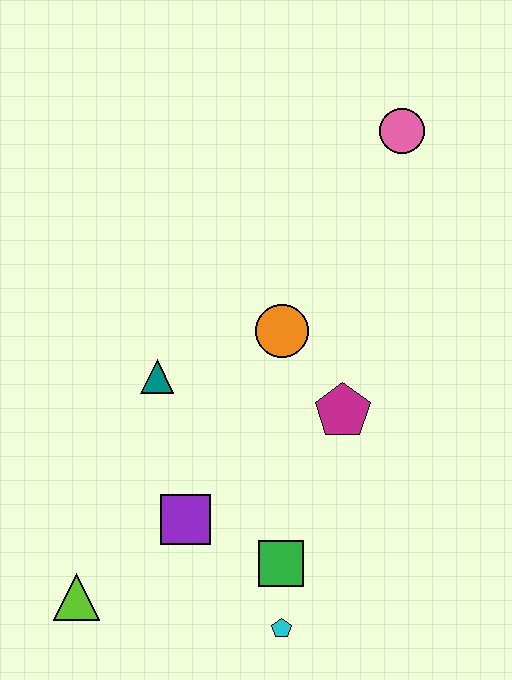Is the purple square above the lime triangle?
Yes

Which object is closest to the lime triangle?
The purple square is closest to the lime triangle.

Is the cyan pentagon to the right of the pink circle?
No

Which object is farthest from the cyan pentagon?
The pink circle is farthest from the cyan pentagon.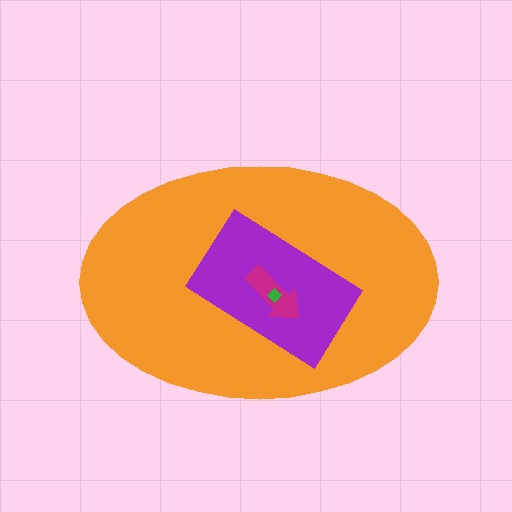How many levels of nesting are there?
4.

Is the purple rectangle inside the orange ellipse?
Yes.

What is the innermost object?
The green diamond.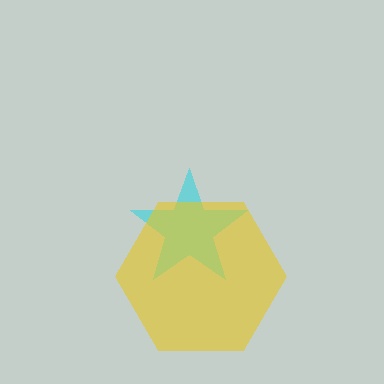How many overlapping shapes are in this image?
There are 2 overlapping shapes in the image.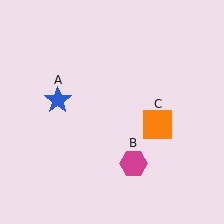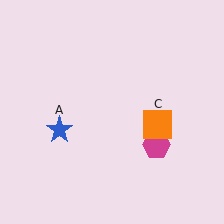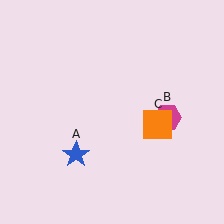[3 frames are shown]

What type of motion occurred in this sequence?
The blue star (object A), magenta hexagon (object B) rotated counterclockwise around the center of the scene.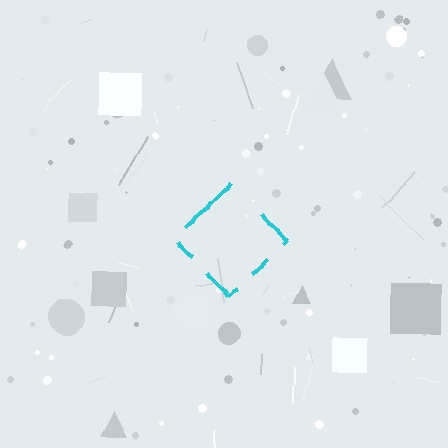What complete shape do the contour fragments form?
The contour fragments form a diamond.